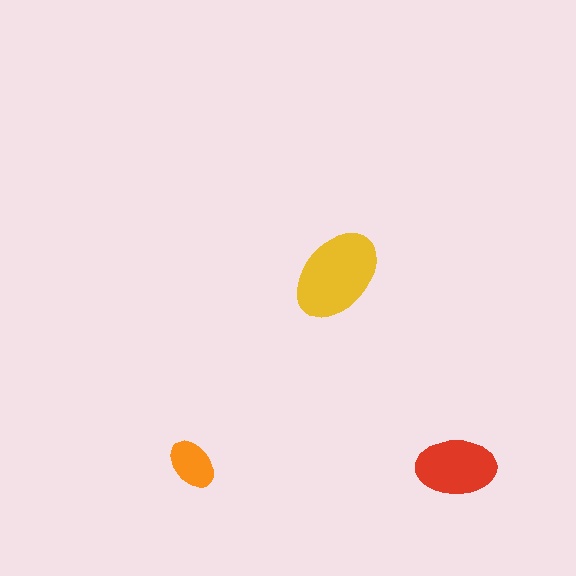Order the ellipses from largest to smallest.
the yellow one, the red one, the orange one.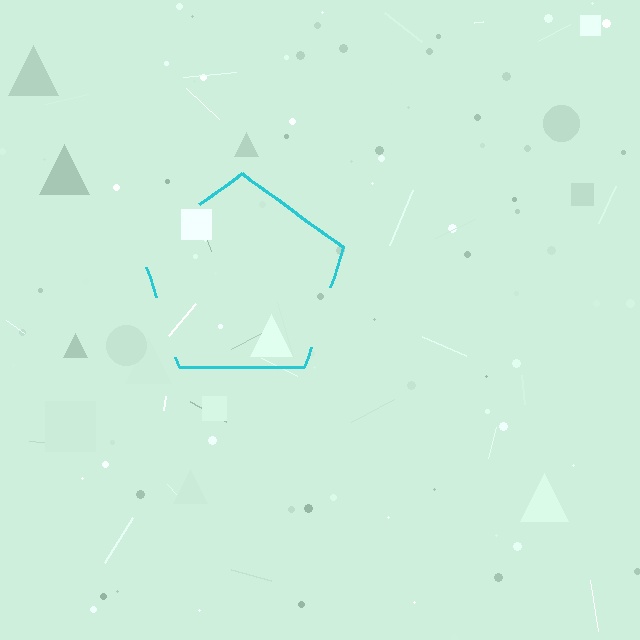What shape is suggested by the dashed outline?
The dashed outline suggests a pentagon.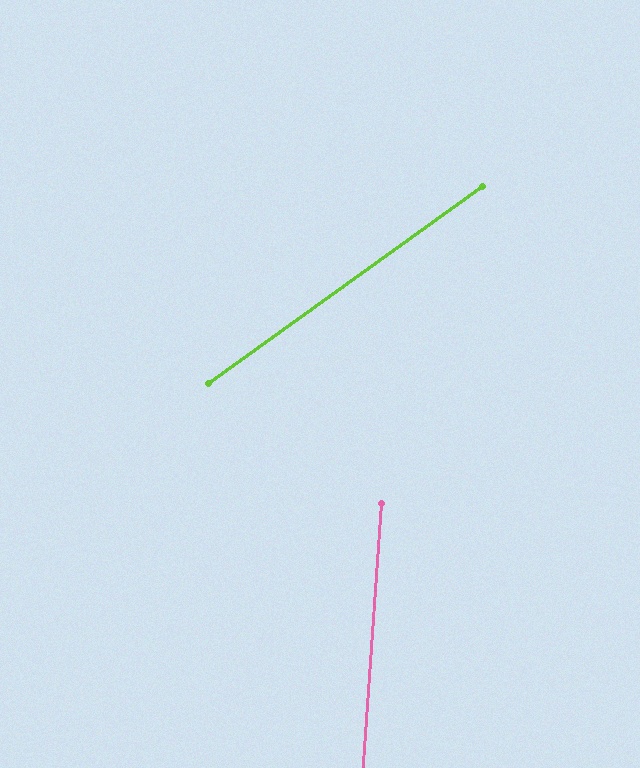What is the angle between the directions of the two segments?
Approximately 50 degrees.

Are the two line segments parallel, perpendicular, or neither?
Neither parallel nor perpendicular — they differ by about 50°.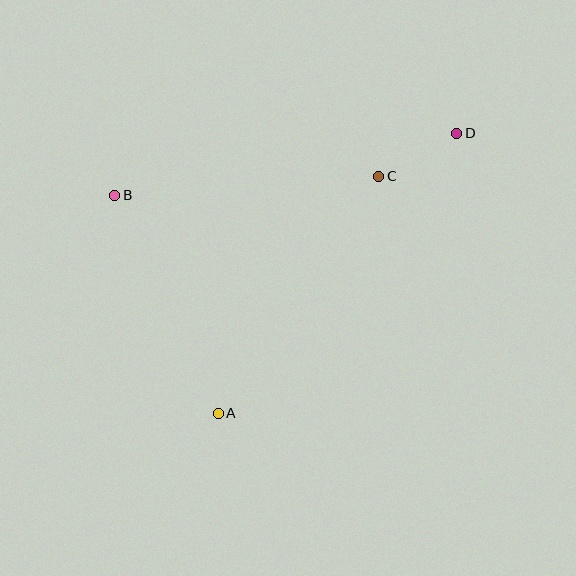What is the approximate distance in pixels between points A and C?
The distance between A and C is approximately 286 pixels.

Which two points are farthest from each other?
Points A and D are farthest from each other.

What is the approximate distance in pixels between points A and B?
The distance between A and B is approximately 241 pixels.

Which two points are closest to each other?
Points C and D are closest to each other.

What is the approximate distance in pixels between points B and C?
The distance between B and C is approximately 265 pixels.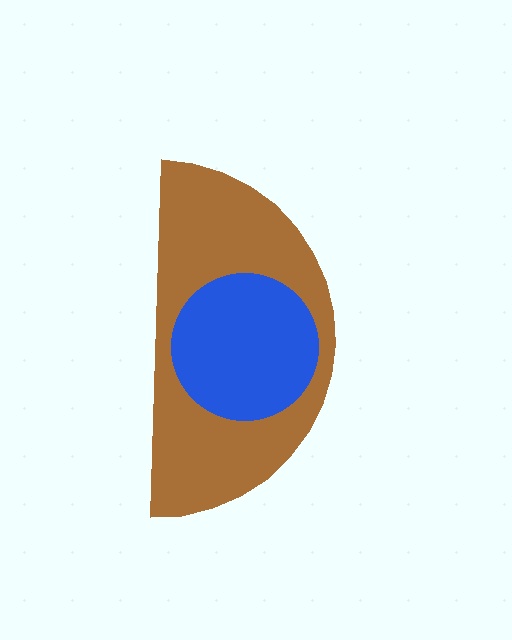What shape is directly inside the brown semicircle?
The blue circle.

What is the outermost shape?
The brown semicircle.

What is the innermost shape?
The blue circle.